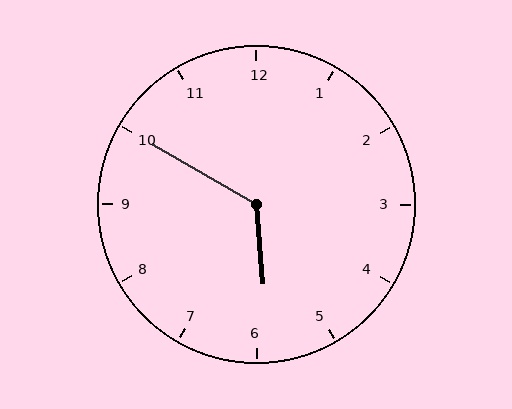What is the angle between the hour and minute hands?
Approximately 125 degrees.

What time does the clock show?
5:50.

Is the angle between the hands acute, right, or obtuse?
It is obtuse.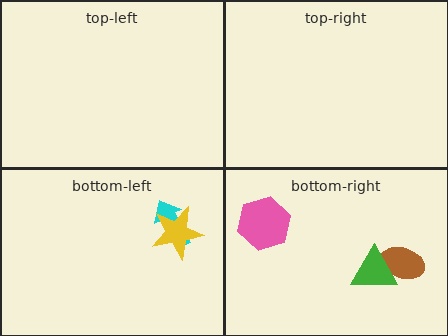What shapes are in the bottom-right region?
The brown ellipse, the green triangle, the pink hexagon.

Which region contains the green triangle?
The bottom-right region.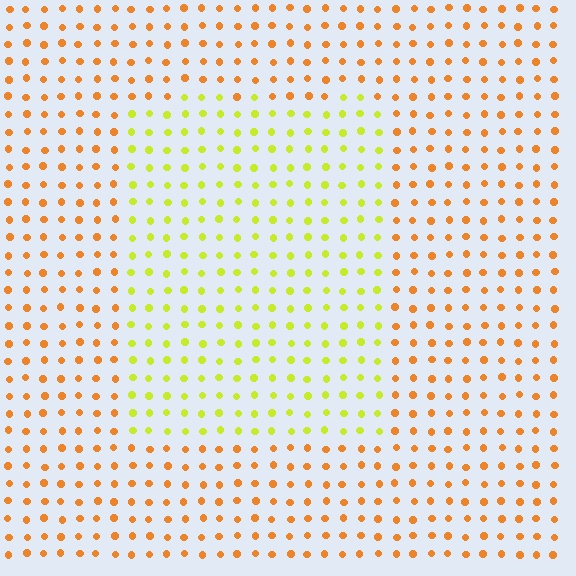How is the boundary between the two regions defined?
The boundary is defined purely by a slight shift in hue (about 44 degrees). Spacing, size, and orientation are identical on both sides.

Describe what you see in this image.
The image is filled with small orange elements in a uniform arrangement. A rectangle-shaped region is visible where the elements are tinted to a slightly different hue, forming a subtle color boundary.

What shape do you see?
I see a rectangle.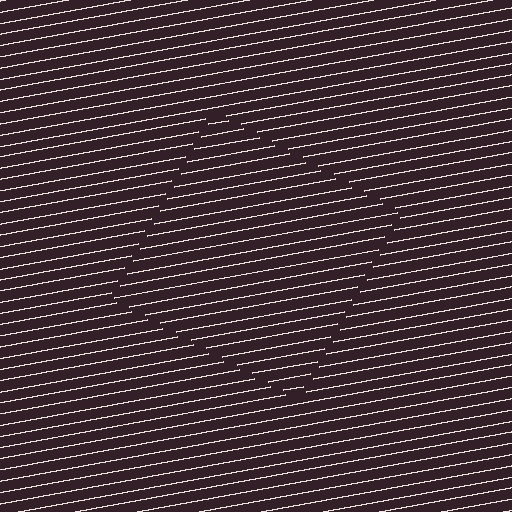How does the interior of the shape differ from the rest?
The interior of the shape contains the same grating, shifted by half a period — the contour is defined by the phase discontinuity where line-ends from the inner and outer gratings abut.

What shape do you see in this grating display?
An illusory square. The interior of the shape contains the same grating, shifted by half a period — the contour is defined by the phase discontinuity where line-ends from the inner and outer gratings abut.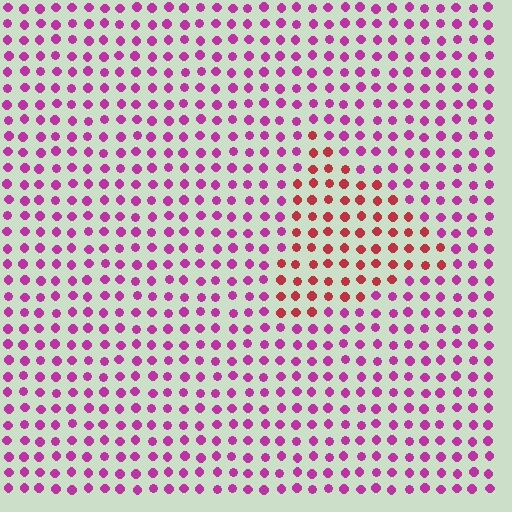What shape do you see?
I see a triangle.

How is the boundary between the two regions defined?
The boundary is defined purely by a slight shift in hue (about 44 degrees). Spacing, size, and orientation are identical on both sides.